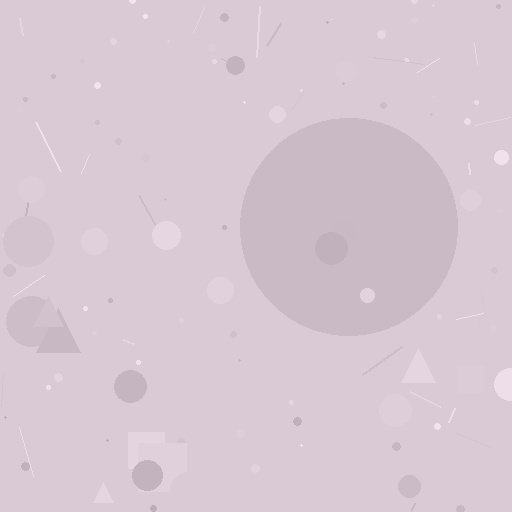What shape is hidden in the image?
A circle is hidden in the image.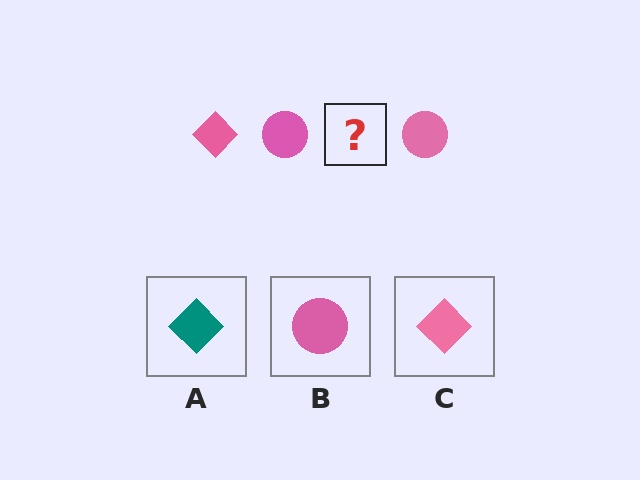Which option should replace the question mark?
Option C.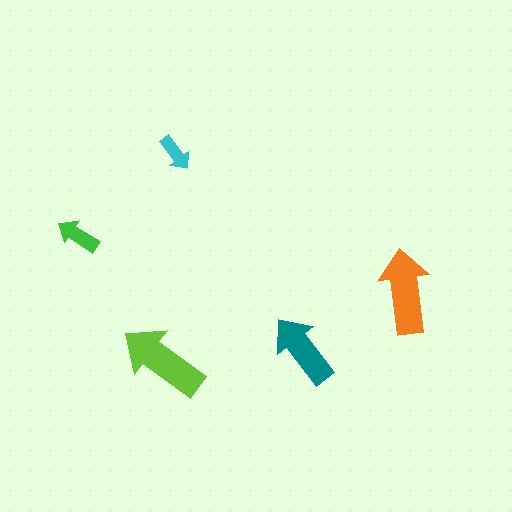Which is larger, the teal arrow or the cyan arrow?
The teal one.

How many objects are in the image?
There are 5 objects in the image.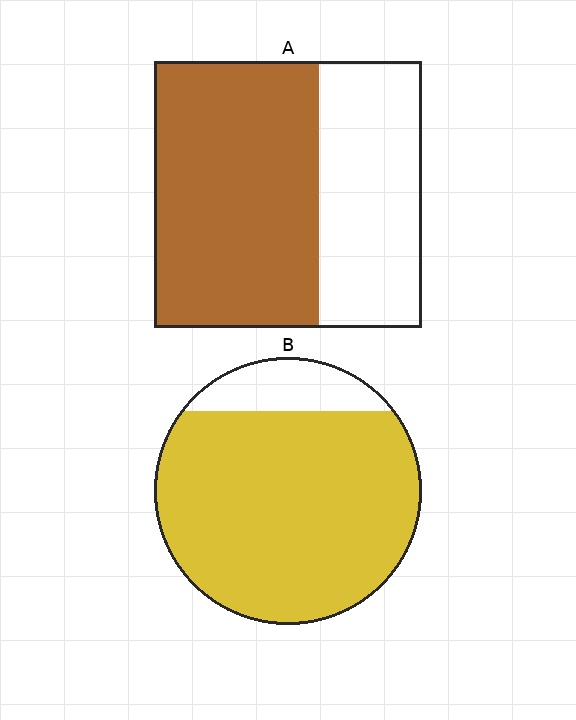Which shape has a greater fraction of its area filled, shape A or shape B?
Shape B.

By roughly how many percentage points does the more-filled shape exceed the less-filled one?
By roughly 25 percentage points (B over A).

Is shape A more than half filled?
Yes.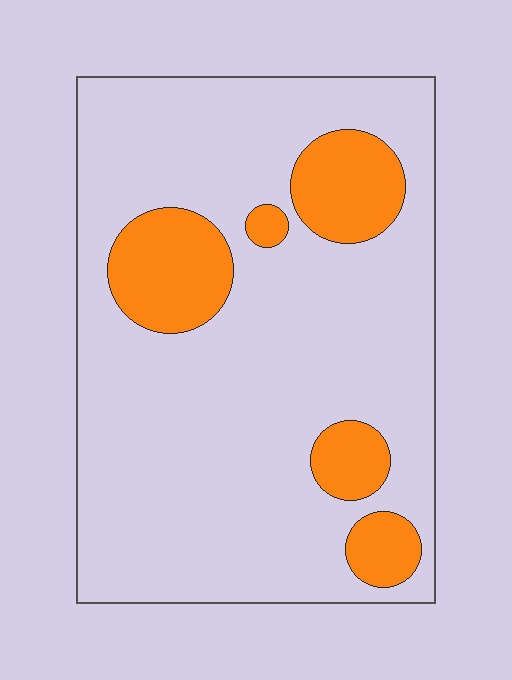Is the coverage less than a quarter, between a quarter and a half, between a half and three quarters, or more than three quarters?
Less than a quarter.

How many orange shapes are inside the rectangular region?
5.